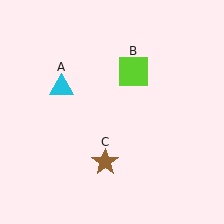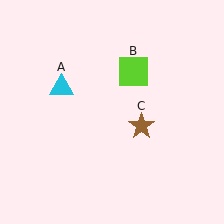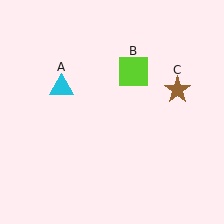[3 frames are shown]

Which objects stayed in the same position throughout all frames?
Cyan triangle (object A) and lime square (object B) remained stationary.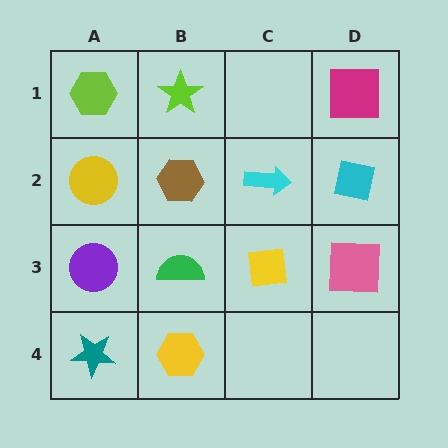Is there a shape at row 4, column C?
No, that cell is empty.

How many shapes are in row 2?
4 shapes.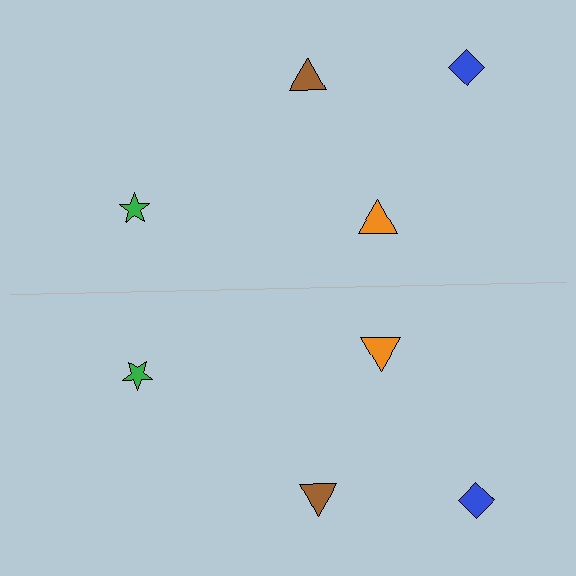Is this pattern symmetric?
Yes, this pattern has bilateral (reflection) symmetry.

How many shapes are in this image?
There are 8 shapes in this image.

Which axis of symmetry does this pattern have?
The pattern has a horizontal axis of symmetry running through the center of the image.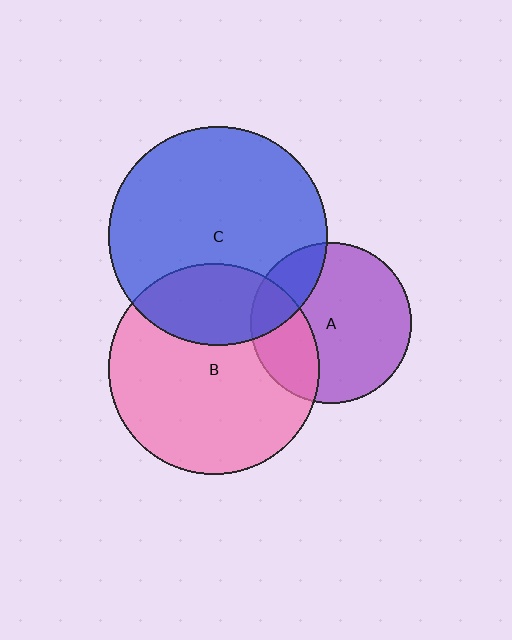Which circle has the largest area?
Circle C (blue).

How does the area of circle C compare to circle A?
Approximately 1.8 times.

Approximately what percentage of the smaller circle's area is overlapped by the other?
Approximately 30%.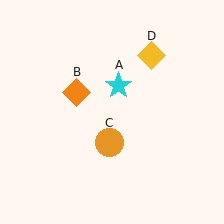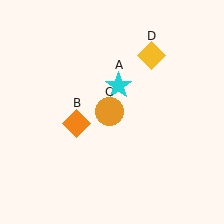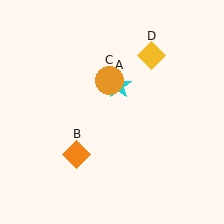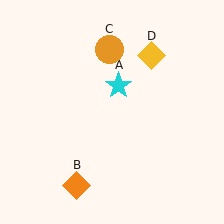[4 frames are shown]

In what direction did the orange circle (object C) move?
The orange circle (object C) moved up.